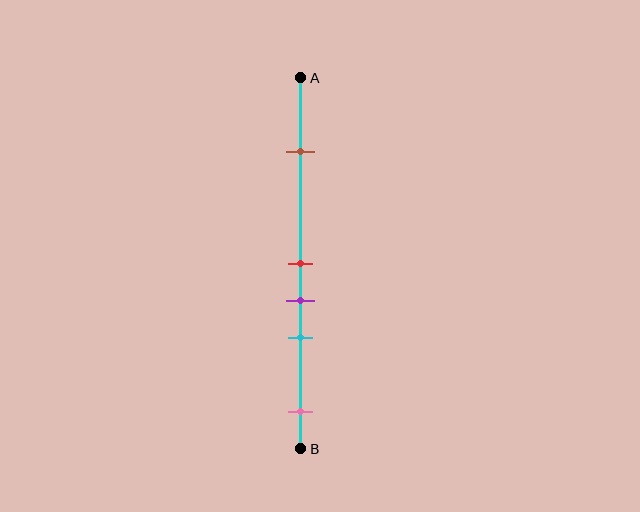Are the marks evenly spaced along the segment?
No, the marks are not evenly spaced.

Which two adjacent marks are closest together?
The red and purple marks are the closest adjacent pair.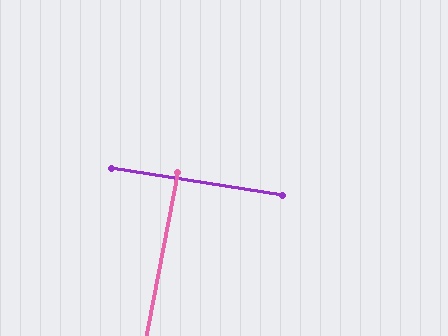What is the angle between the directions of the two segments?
Approximately 88 degrees.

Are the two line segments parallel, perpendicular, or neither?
Perpendicular — they meet at approximately 88°.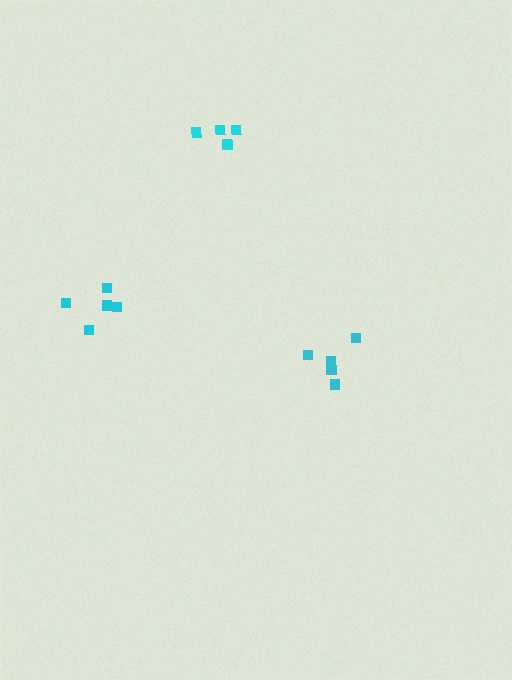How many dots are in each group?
Group 1: 5 dots, Group 2: 5 dots, Group 3: 5 dots (15 total).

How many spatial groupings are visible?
There are 3 spatial groupings.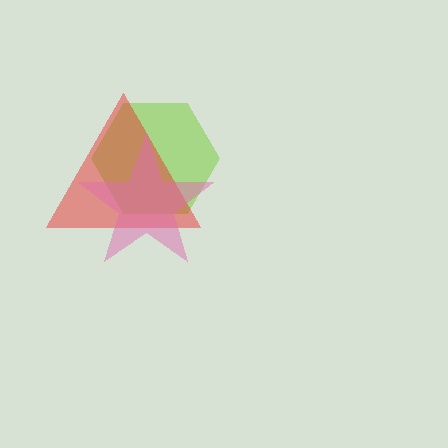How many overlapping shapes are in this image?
There are 3 overlapping shapes in the image.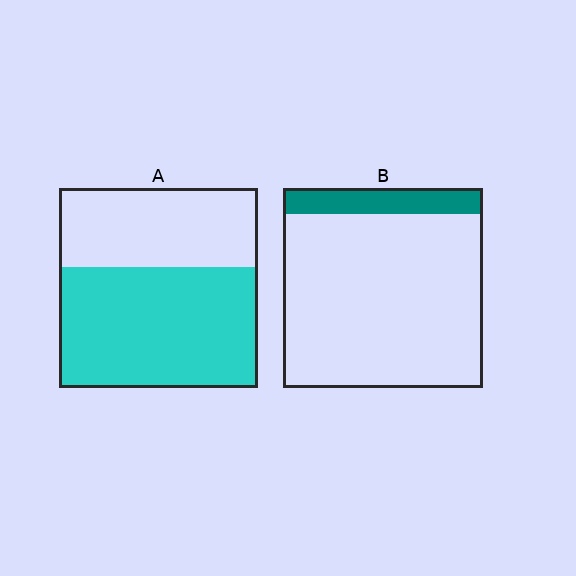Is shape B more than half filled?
No.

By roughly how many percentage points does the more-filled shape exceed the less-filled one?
By roughly 50 percentage points (A over B).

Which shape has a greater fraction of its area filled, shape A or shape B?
Shape A.